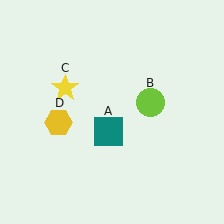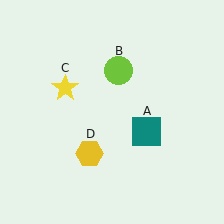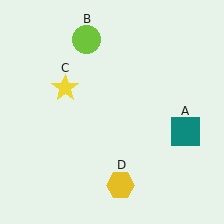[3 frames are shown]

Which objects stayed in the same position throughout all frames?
Yellow star (object C) remained stationary.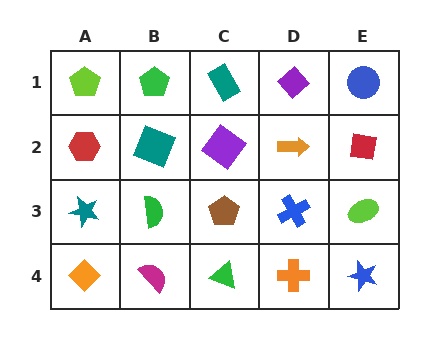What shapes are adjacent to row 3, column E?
A red square (row 2, column E), a blue star (row 4, column E), a blue cross (row 3, column D).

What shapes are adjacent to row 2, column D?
A purple diamond (row 1, column D), a blue cross (row 3, column D), a purple diamond (row 2, column C), a red square (row 2, column E).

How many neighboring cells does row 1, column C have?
3.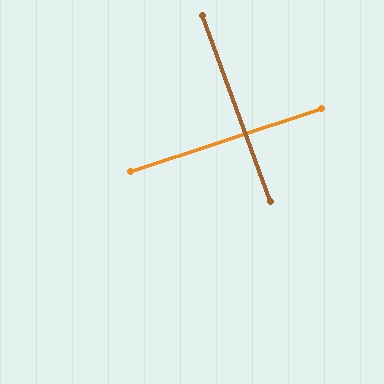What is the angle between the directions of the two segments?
Approximately 88 degrees.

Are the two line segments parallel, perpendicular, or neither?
Perpendicular — they meet at approximately 88°.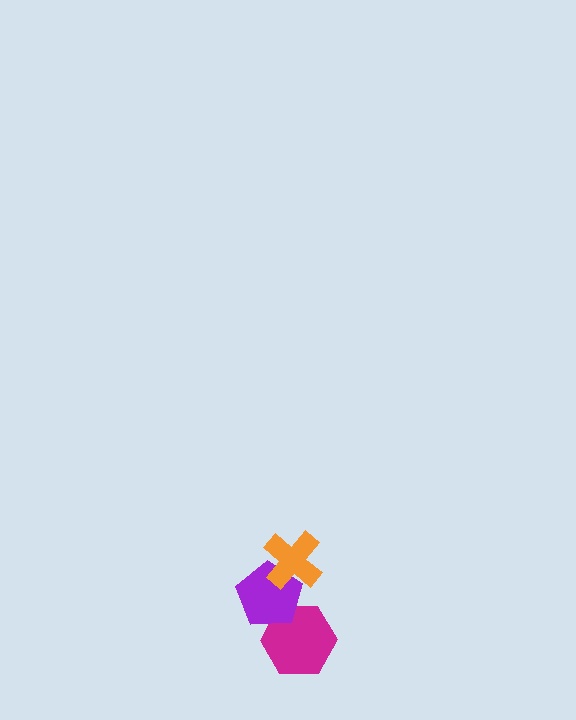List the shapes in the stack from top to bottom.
From top to bottom: the orange cross, the purple pentagon, the magenta hexagon.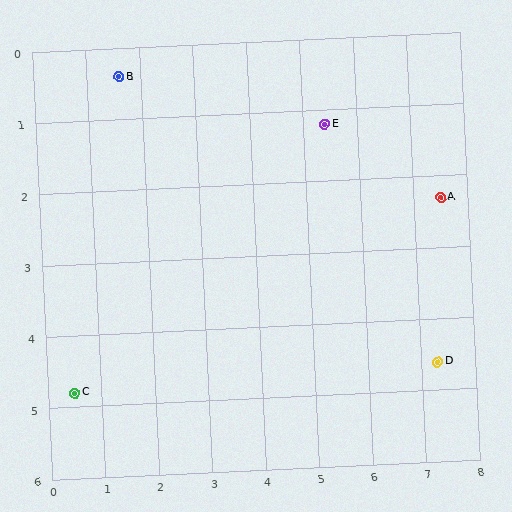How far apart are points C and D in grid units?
Points C and D are about 6.8 grid units apart.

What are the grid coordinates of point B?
Point B is at approximately (1.6, 0.4).